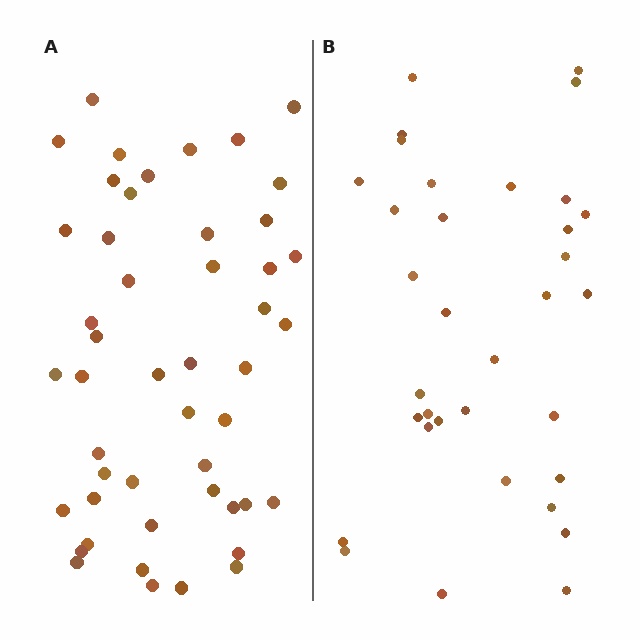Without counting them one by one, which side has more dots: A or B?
Region A (the left region) has more dots.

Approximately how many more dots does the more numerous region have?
Region A has approximately 15 more dots than region B.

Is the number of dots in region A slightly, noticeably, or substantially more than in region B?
Region A has noticeably more, but not dramatically so. The ratio is roughly 1.4 to 1.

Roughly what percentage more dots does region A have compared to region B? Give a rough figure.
About 40% more.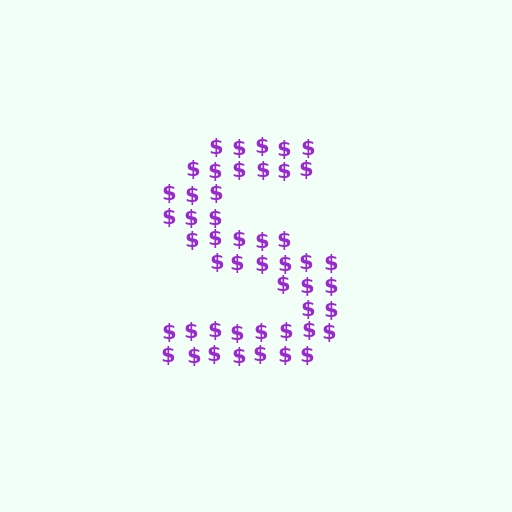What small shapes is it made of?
It is made of small dollar signs.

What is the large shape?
The large shape is the letter S.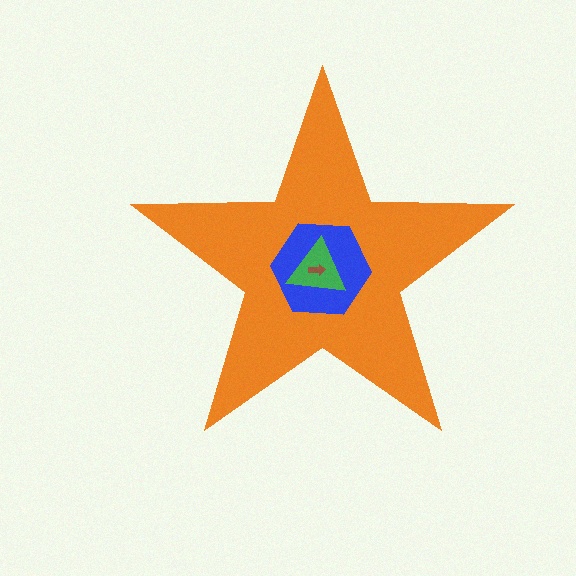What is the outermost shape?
The orange star.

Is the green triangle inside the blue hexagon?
Yes.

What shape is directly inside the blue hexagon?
The green triangle.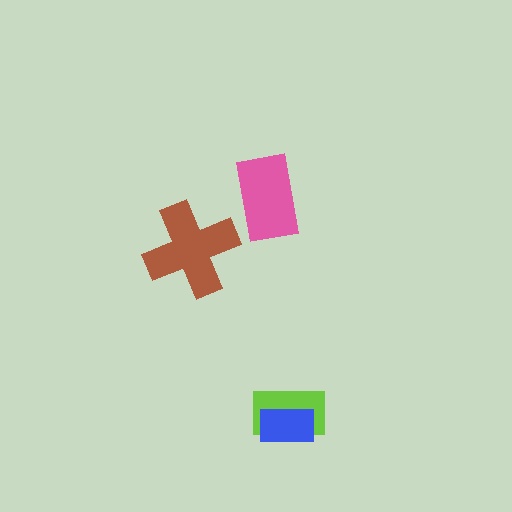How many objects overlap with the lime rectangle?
1 object overlaps with the lime rectangle.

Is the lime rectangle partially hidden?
Yes, it is partially covered by another shape.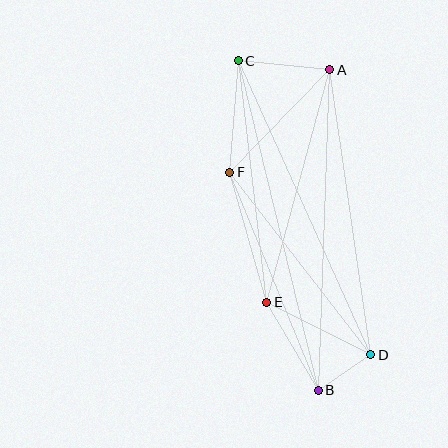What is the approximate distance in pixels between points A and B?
The distance between A and B is approximately 321 pixels.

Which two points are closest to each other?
Points B and D are closest to each other.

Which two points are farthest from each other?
Points B and C are farthest from each other.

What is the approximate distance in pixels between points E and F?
The distance between E and F is approximately 135 pixels.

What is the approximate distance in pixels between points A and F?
The distance between A and F is approximately 143 pixels.